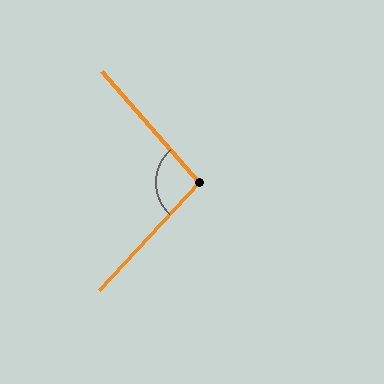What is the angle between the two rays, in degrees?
Approximately 96 degrees.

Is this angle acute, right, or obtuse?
It is obtuse.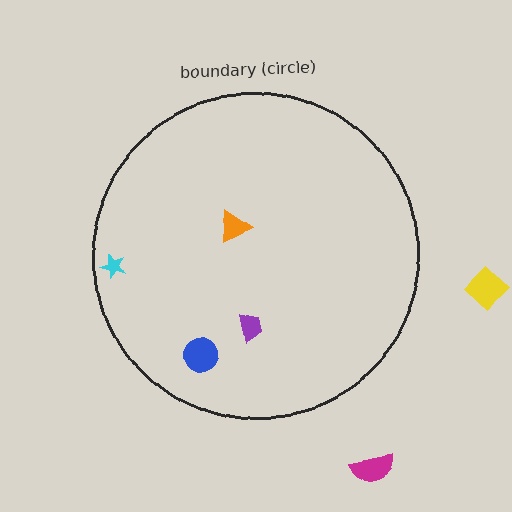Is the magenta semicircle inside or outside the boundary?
Outside.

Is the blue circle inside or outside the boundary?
Inside.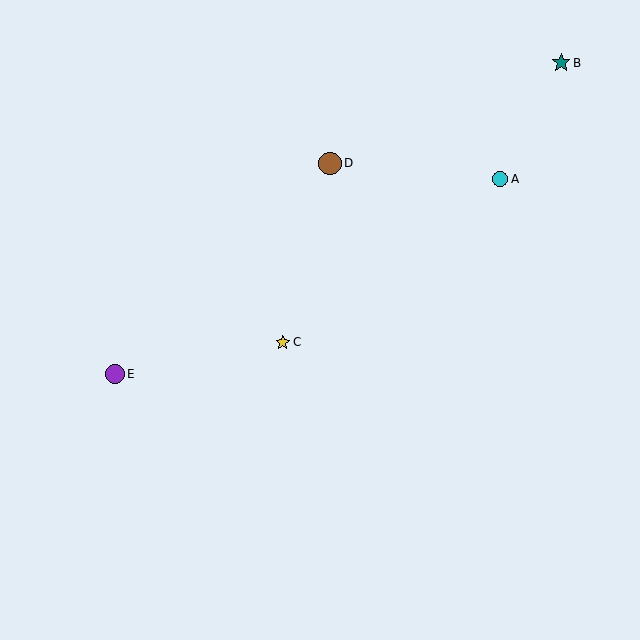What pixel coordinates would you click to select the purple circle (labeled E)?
Click at (115, 374) to select the purple circle E.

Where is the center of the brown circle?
The center of the brown circle is at (330, 163).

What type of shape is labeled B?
Shape B is a teal star.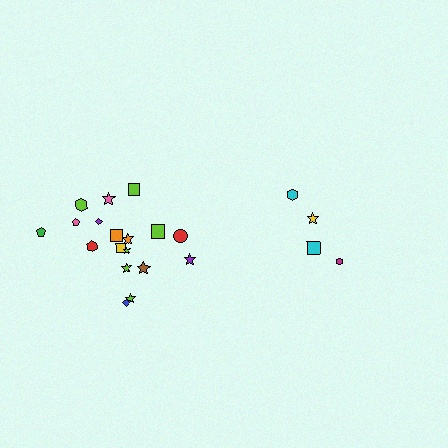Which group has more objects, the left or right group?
The left group.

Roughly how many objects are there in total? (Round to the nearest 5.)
Roughly 20 objects in total.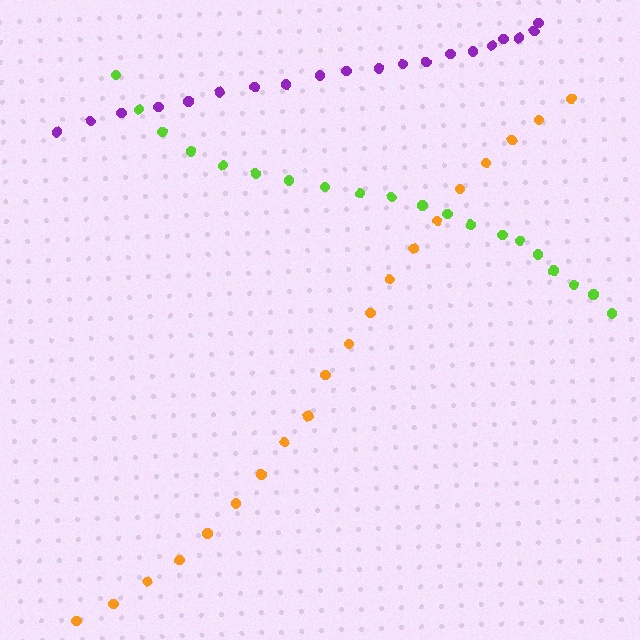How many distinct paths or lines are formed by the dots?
There are 3 distinct paths.